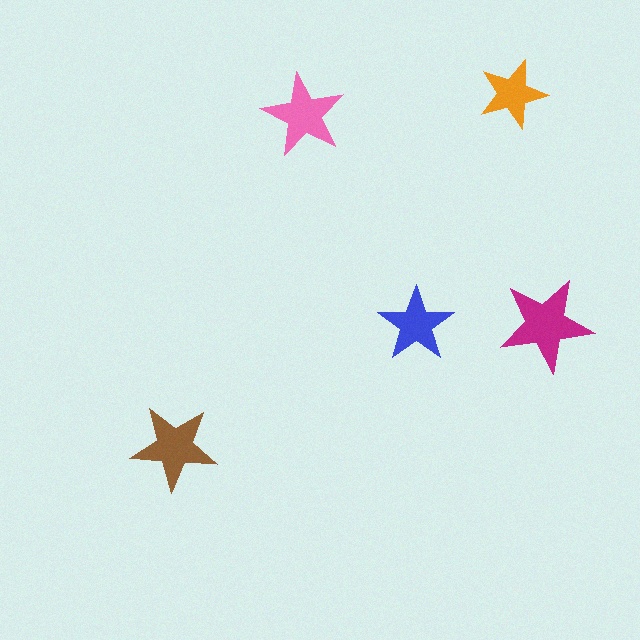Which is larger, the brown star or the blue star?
The brown one.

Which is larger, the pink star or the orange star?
The pink one.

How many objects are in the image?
There are 5 objects in the image.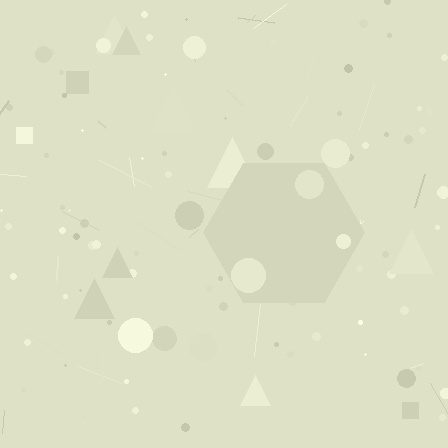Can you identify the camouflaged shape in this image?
The camouflaged shape is a hexagon.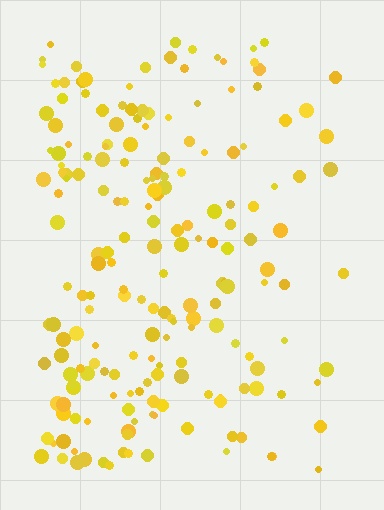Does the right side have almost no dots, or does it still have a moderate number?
Still a moderate number, just noticeably fewer than the left.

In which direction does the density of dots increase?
From right to left, with the left side densest.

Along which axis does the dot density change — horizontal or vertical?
Horizontal.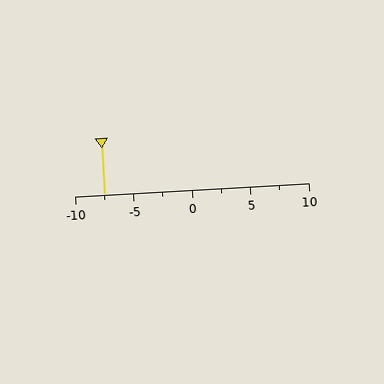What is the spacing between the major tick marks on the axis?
The major ticks are spaced 5 apart.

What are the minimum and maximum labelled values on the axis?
The axis runs from -10 to 10.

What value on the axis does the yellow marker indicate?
The marker indicates approximately -7.5.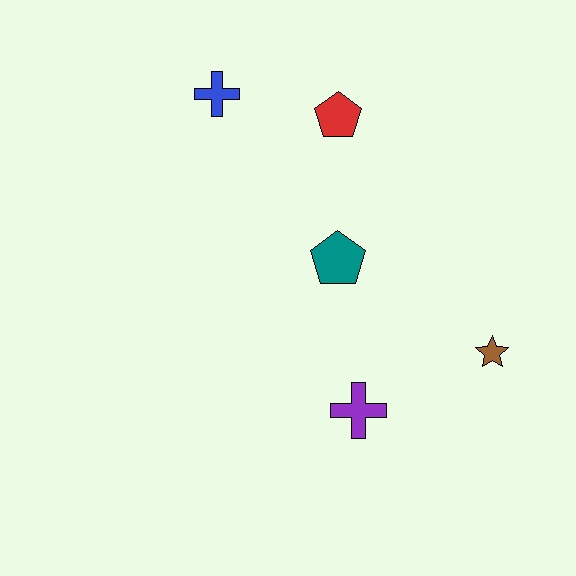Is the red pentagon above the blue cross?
No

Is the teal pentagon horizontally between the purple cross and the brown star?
No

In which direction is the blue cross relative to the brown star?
The blue cross is to the left of the brown star.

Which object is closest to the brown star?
The purple cross is closest to the brown star.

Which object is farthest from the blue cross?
The brown star is farthest from the blue cross.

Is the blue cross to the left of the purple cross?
Yes